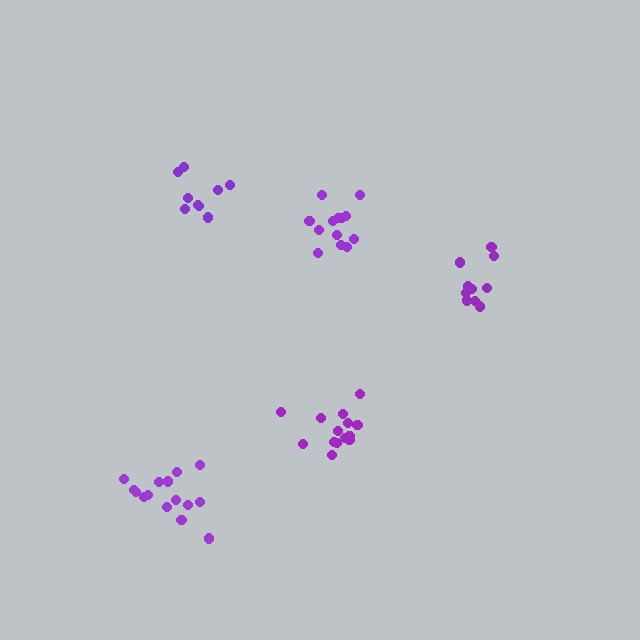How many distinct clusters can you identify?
There are 5 distinct clusters.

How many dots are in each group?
Group 1: 10 dots, Group 2: 14 dots, Group 3: 13 dots, Group 4: 9 dots, Group 5: 15 dots (61 total).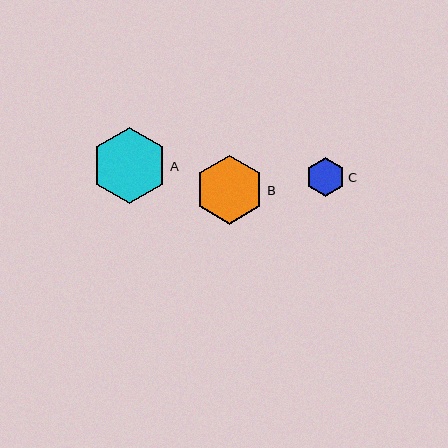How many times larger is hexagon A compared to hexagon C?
Hexagon A is approximately 1.9 times the size of hexagon C.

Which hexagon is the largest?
Hexagon A is the largest with a size of approximately 76 pixels.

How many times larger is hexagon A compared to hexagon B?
Hexagon A is approximately 1.1 times the size of hexagon B.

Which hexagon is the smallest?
Hexagon C is the smallest with a size of approximately 39 pixels.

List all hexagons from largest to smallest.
From largest to smallest: A, B, C.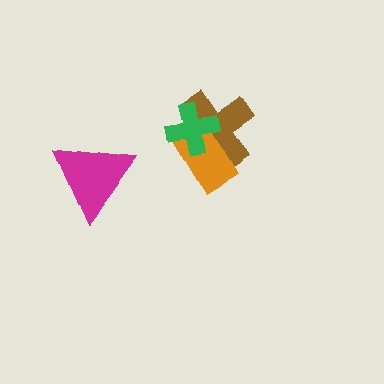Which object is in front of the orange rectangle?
The green cross is in front of the orange rectangle.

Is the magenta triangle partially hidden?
No, no other shape covers it.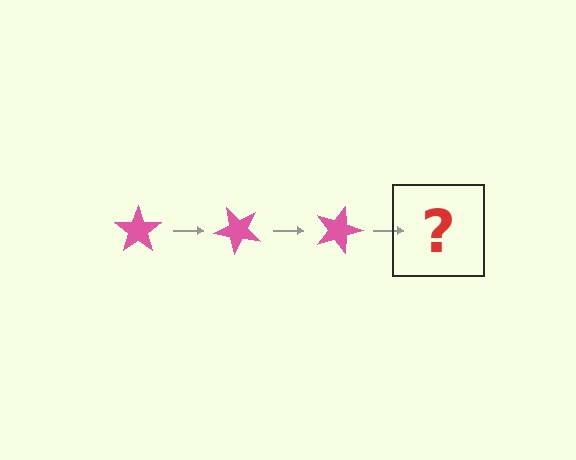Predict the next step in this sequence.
The next step is a pink star rotated 135 degrees.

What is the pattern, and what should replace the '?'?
The pattern is that the star rotates 45 degrees each step. The '?' should be a pink star rotated 135 degrees.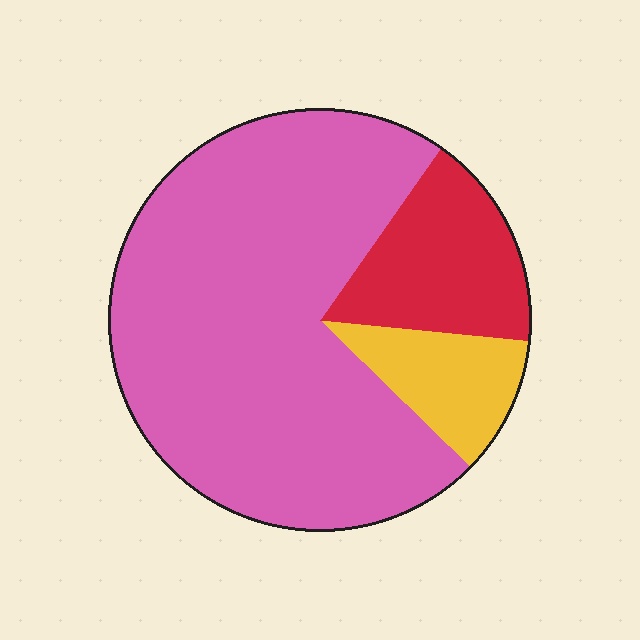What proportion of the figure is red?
Red covers about 15% of the figure.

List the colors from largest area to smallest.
From largest to smallest: pink, red, yellow.